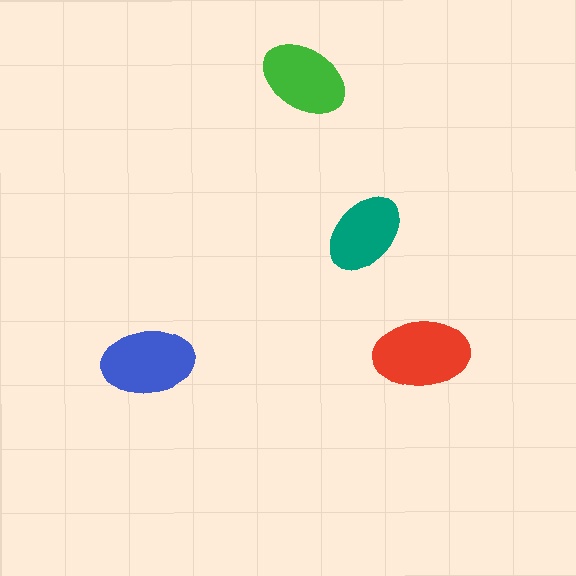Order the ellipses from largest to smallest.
the red one, the blue one, the green one, the teal one.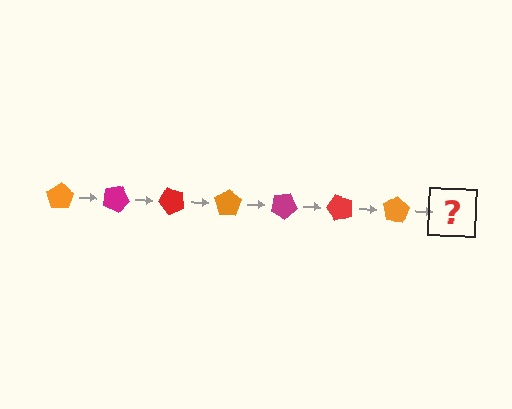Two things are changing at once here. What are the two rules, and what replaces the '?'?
The two rules are that it rotates 25 degrees each step and the color cycles through orange, magenta, and red. The '?' should be a magenta pentagon, rotated 175 degrees from the start.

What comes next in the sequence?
The next element should be a magenta pentagon, rotated 175 degrees from the start.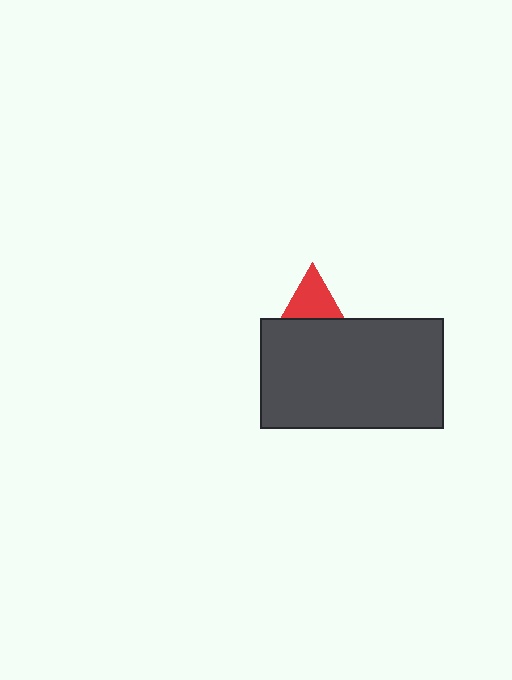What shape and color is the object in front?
The object in front is a dark gray rectangle.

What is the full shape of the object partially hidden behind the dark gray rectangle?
The partially hidden object is a red triangle.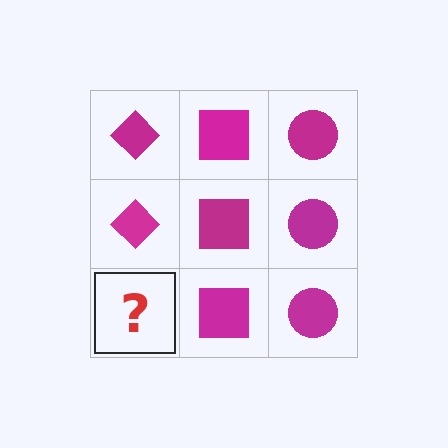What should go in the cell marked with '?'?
The missing cell should contain a magenta diamond.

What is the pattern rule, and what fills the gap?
The rule is that each column has a consistent shape. The gap should be filled with a magenta diamond.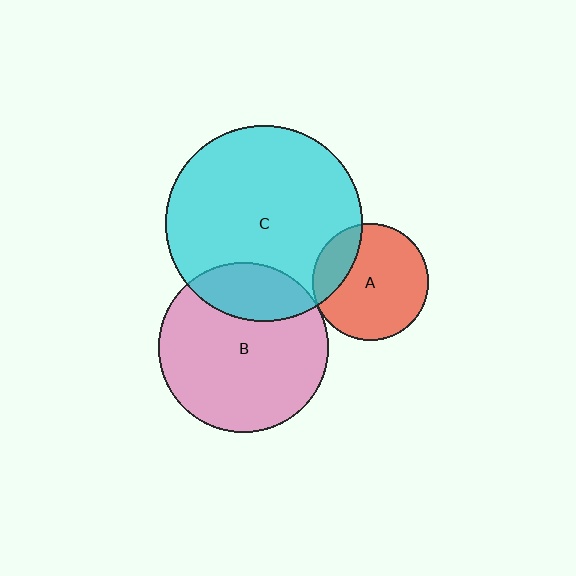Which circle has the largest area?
Circle C (cyan).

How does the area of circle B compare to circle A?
Approximately 2.1 times.